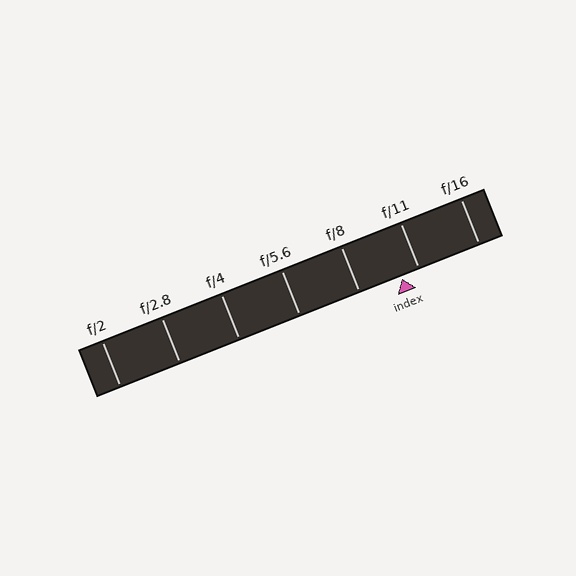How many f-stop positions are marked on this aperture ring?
There are 7 f-stop positions marked.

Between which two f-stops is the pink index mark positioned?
The index mark is between f/8 and f/11.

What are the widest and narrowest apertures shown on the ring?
The widest aperture shown is f/2 and the narrowest is f/16.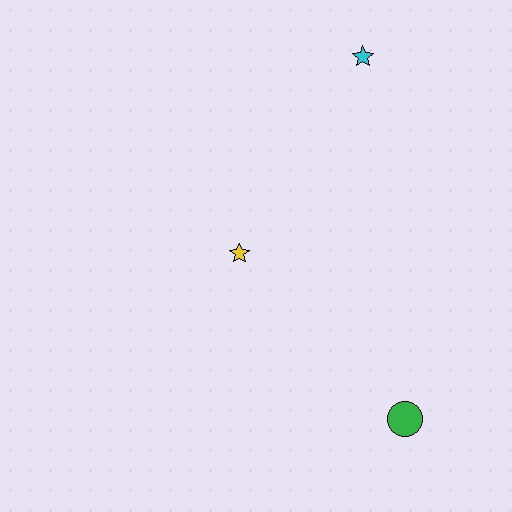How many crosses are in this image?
There are no crosses.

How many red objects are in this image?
There are no red objects.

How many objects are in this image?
There are 3 objects.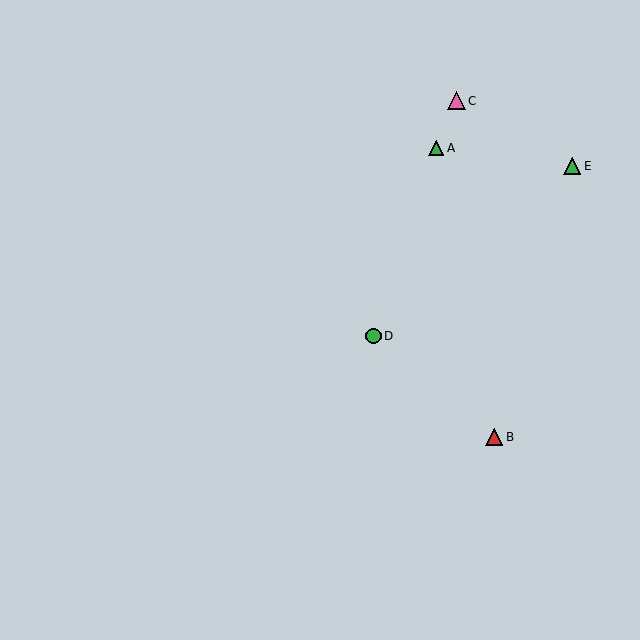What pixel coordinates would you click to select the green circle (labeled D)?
Click at (374, 336) to select the green circle D.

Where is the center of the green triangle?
The center of the green triangle is at (436, 148).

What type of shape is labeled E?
Shape E is a green triangle.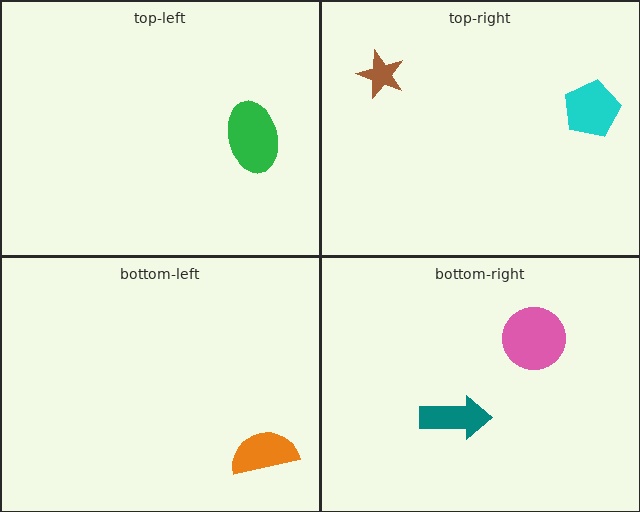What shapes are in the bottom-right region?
The teal arrow, the pink circle.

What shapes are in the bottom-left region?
The orange semicircle.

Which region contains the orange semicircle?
The bottom-left region.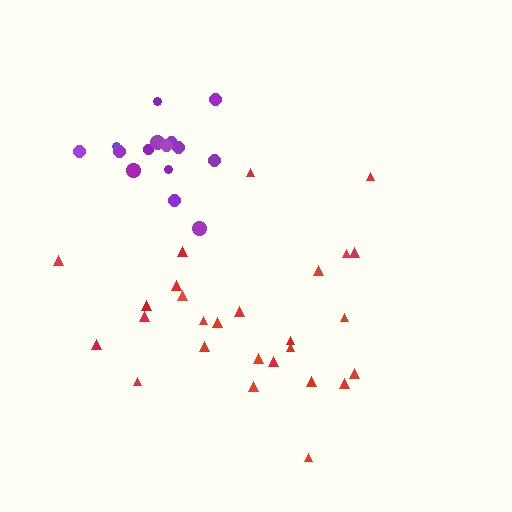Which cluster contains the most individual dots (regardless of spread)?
Red (27).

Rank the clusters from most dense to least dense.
purple, red.